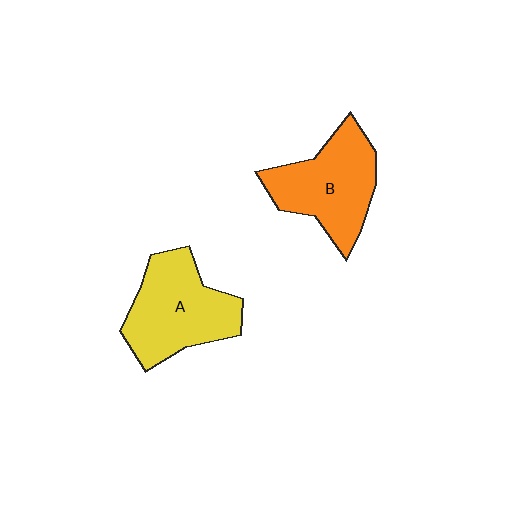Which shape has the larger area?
Shape A (yellow).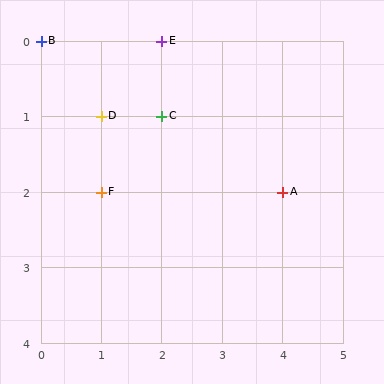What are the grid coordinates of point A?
Point A is at grid coordinates (4, 2).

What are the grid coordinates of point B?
Point B is at grid coordinates (0, 0).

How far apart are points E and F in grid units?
Points E and F are 1 column and 2 rows apart (about 2.2 grid units diagonally).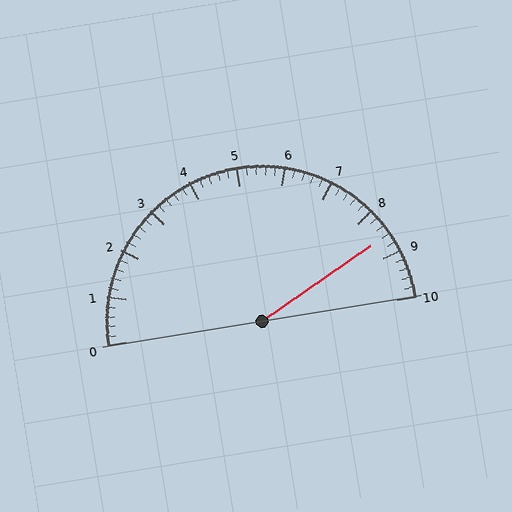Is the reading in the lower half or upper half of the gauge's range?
The reading is in the upper half of the range (0 to 10).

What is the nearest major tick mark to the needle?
The nearest major tick mark is 9.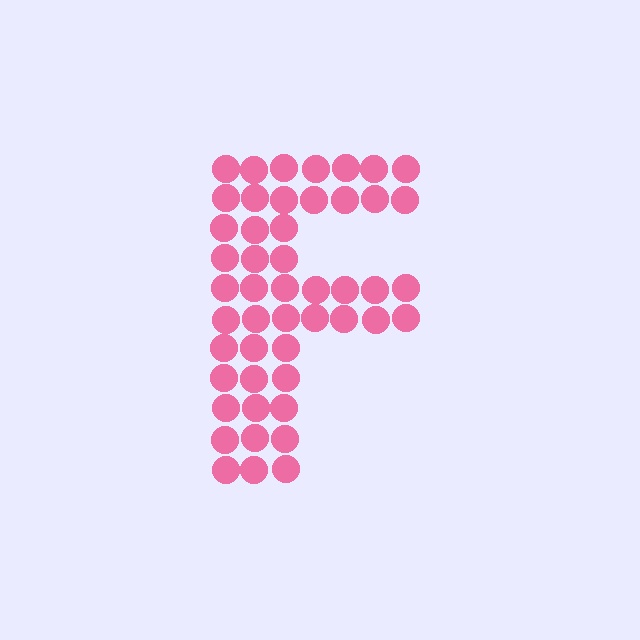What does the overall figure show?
The overall figure shows the letter F.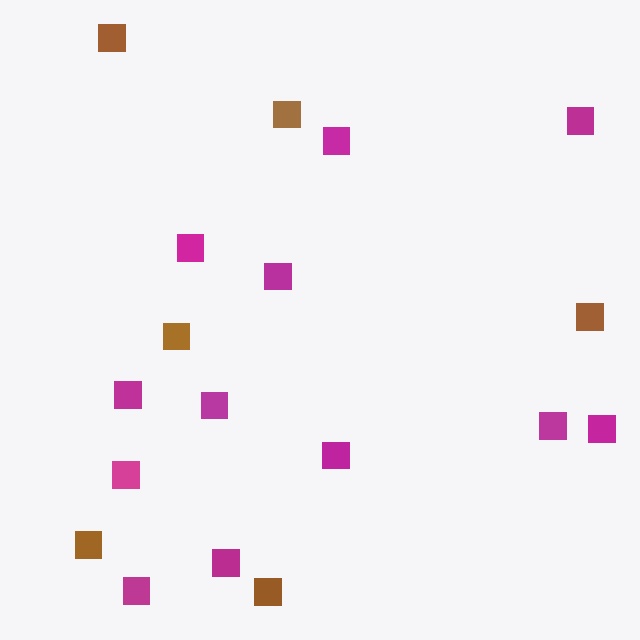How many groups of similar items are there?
There are 2 groups: one group of magenta squares (12) and one group of brown squares (6).